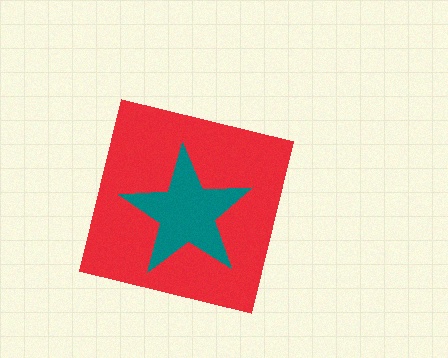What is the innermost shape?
The teal star.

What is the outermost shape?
The red square.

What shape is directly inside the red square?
The teal star.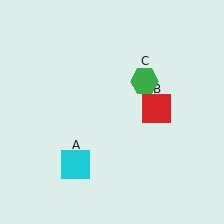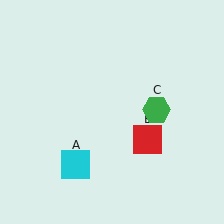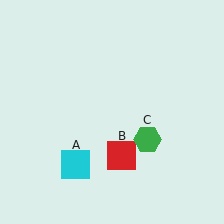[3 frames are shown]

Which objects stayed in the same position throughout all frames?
Cyan square (object A) remained stationary.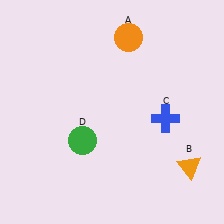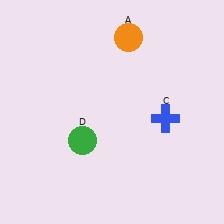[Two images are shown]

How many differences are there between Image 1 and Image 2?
There is 1 difference between the two images.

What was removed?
The orange triangle (B) was removed in Image 2.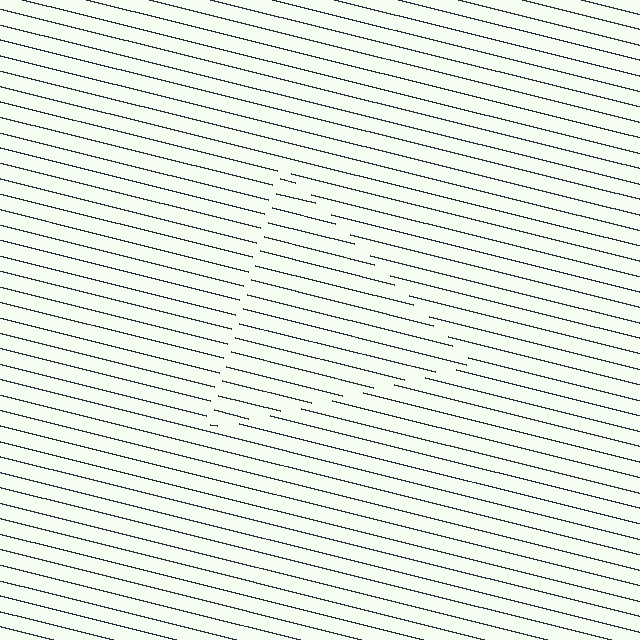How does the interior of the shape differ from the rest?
The interior of the shape contains the same grating, shifted by half a period — the contour is defined by the phase discontinuity where line-ends from the inner and outer gratings abut.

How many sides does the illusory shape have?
3 sides — the line-ends trace a triangle.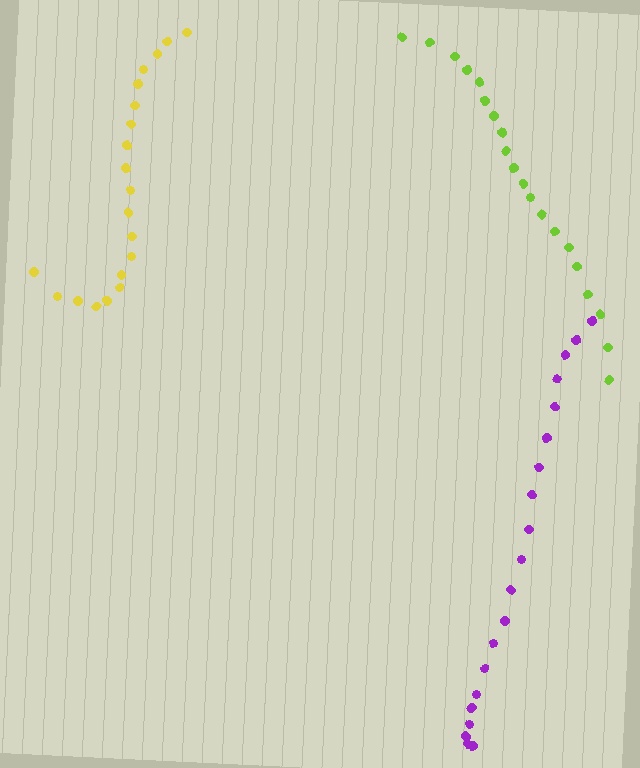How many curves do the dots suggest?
There are 3 distinct paths.